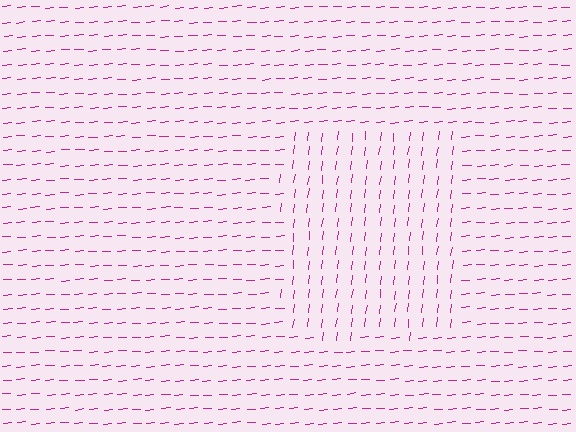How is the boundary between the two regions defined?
The boundary is defined purely by a change in line orientation (approximately 78 degrees difference). All lines are the same color and thickness.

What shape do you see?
I see a rectangle.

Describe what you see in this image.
The image is filled with small magenta line segments. A rectangle region in the image has lines oriented differently from the surrounding lines, creating a visible texture boundary.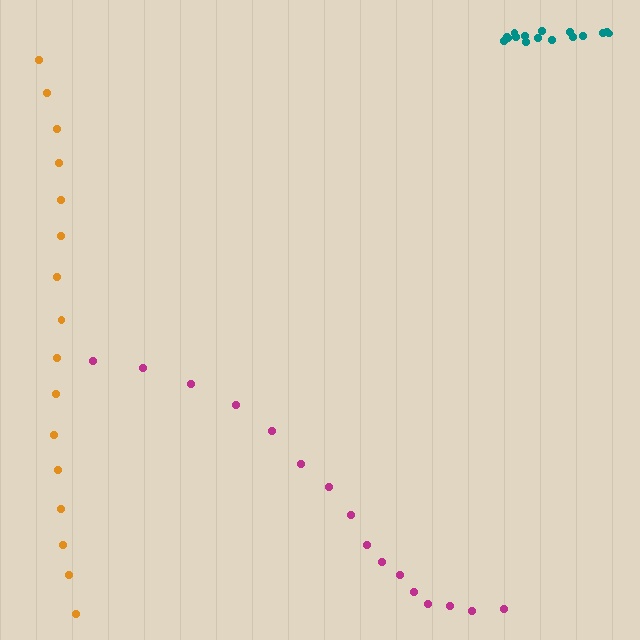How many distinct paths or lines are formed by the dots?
There are 3 distinct paths.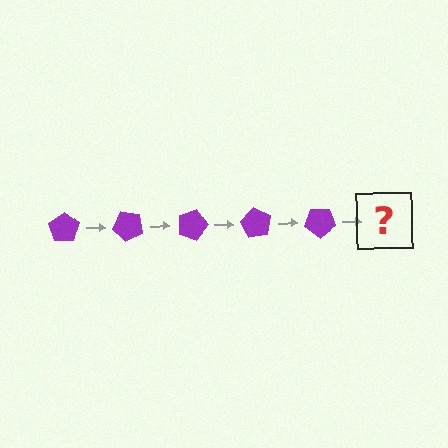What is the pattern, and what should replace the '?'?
The pattern is that the pentagon rotates 45 degrees each step. The '?' should be a purple pentagon rotated 225 degrees.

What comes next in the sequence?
The next element should be a purple pentagon rotated 225 degrees.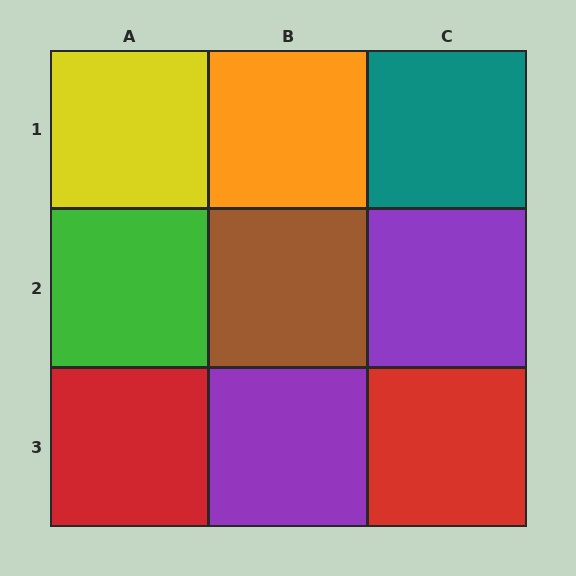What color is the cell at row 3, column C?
Red.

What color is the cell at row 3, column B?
Purple.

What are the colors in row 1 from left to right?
Yellow, orange, teal.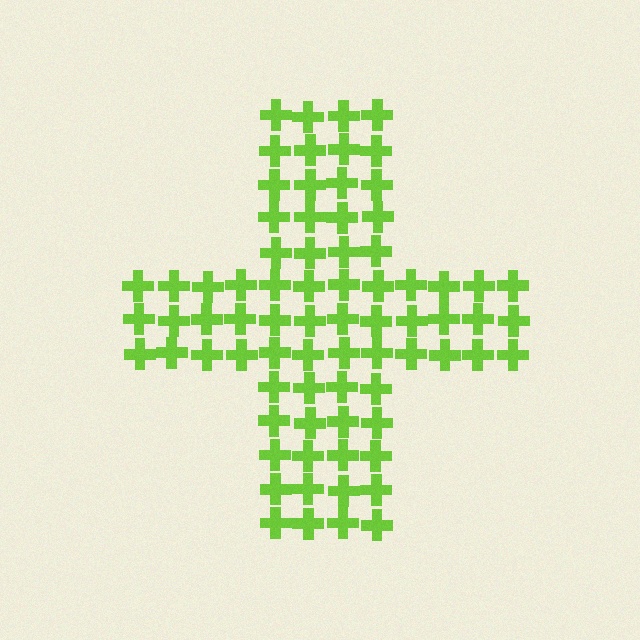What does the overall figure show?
The overall figure shows a cross.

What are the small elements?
The small elements are crosses.